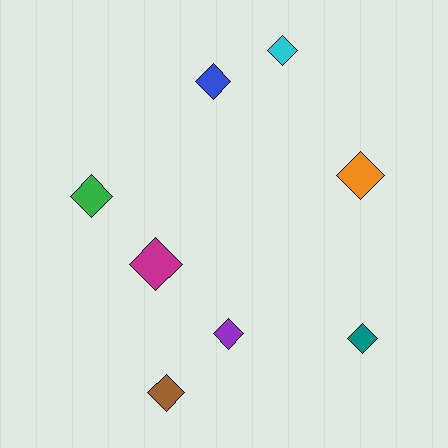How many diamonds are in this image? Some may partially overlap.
There are 8 diamonds.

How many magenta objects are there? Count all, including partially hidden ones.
There is 1 magenta object.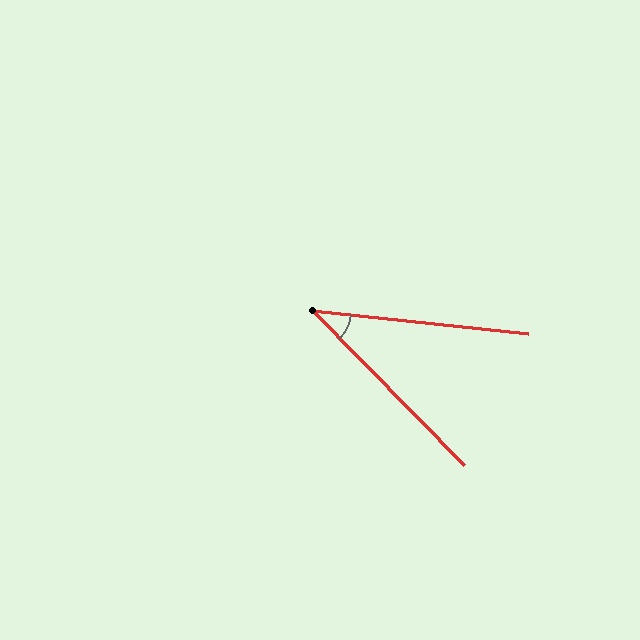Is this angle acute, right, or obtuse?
It is acute.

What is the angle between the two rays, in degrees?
Approximately 39 degrees.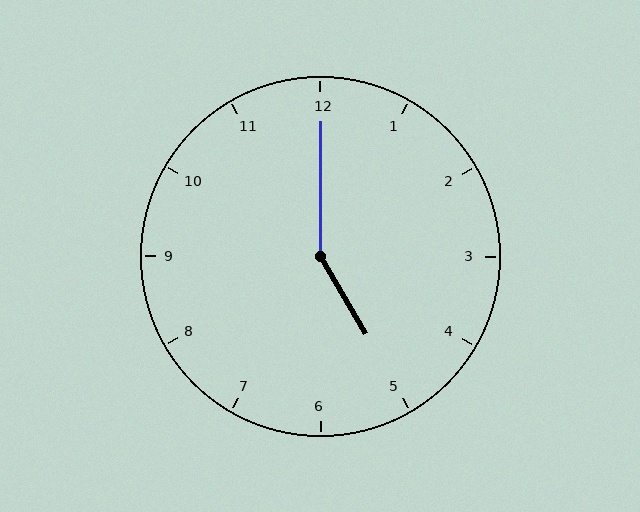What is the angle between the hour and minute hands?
Approximately 150 degrees.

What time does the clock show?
5:00.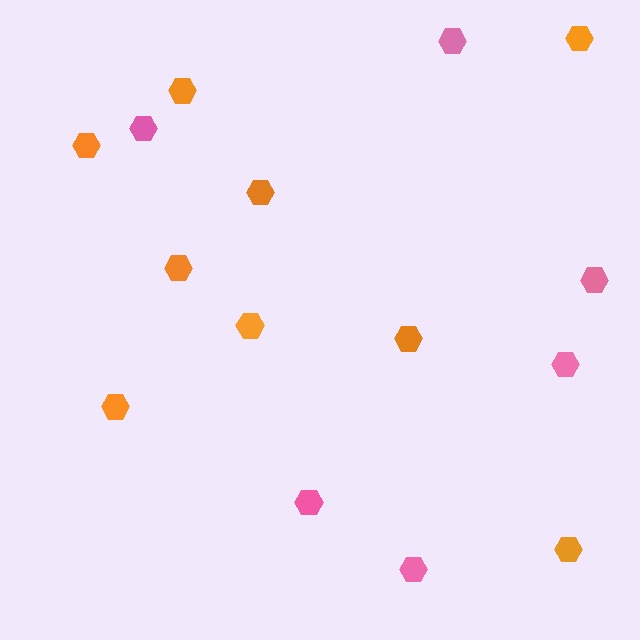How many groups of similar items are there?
There are 2 groups: one group of pink hexagons (6) and one group of orange hexagons (9).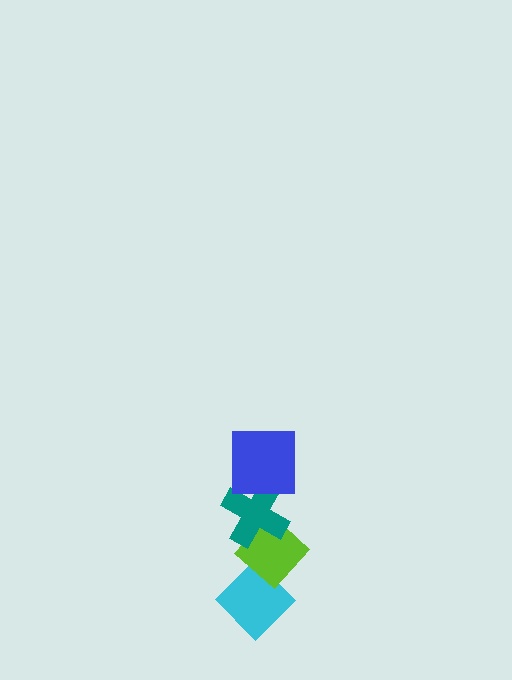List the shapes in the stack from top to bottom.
From top to bottom: the blue square, the teal cross, the lime diamond, the cyan diamond.